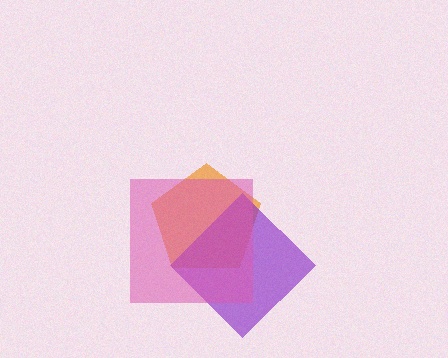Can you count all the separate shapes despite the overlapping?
Yes, there are 3 separate shapes.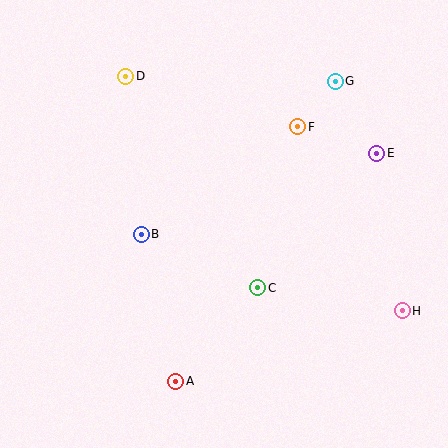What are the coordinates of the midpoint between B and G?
The midpoint between B and G is at (238, 158).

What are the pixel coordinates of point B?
Point B is at (141, 234).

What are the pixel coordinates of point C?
Point C is at (258, 288).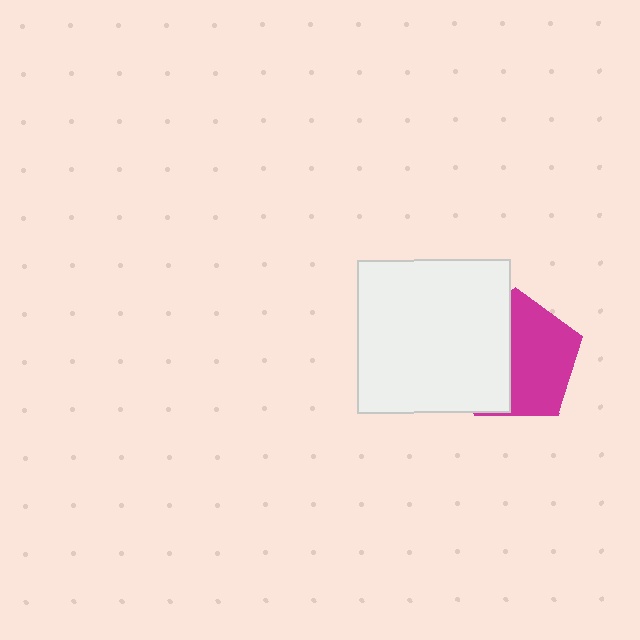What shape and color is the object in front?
The object in front is a white square.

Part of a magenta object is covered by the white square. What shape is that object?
It is a pentagon.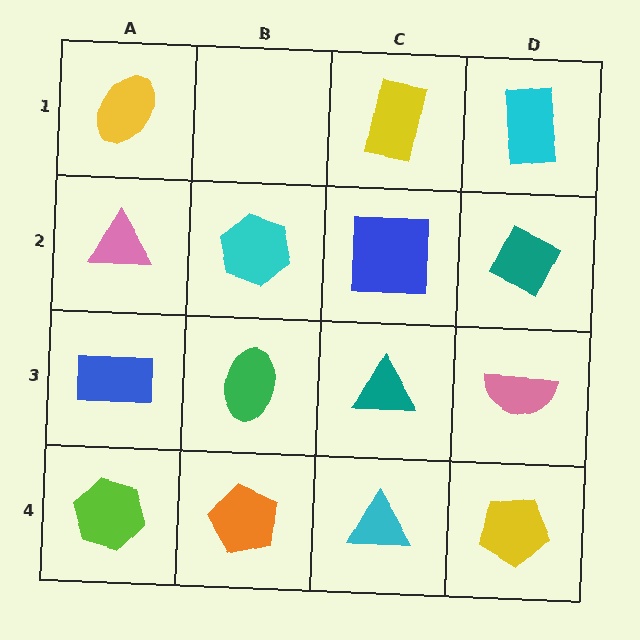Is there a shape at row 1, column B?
No, that cell is empty.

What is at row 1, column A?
A yellow ellipse.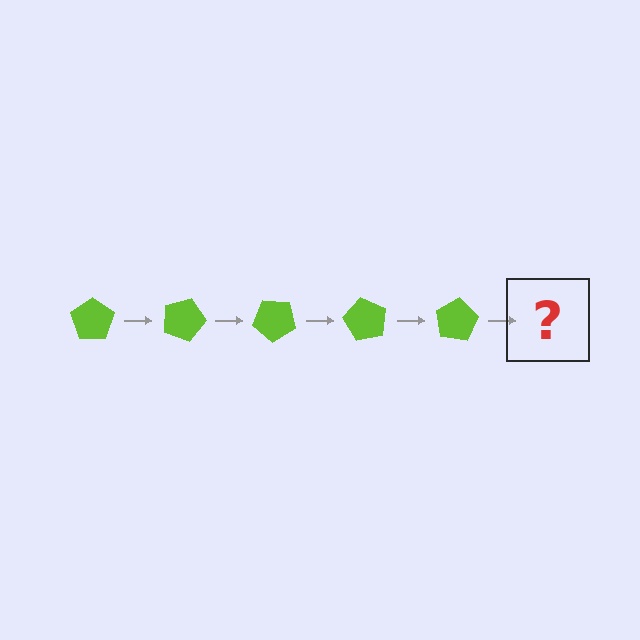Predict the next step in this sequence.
The next step is a lime pentagon rotated 100 degrees.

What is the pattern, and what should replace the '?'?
The pattern is that the pentagon rotates 20 degrees each step. The '?' should be a lime pentagon rotated 100 degrees.